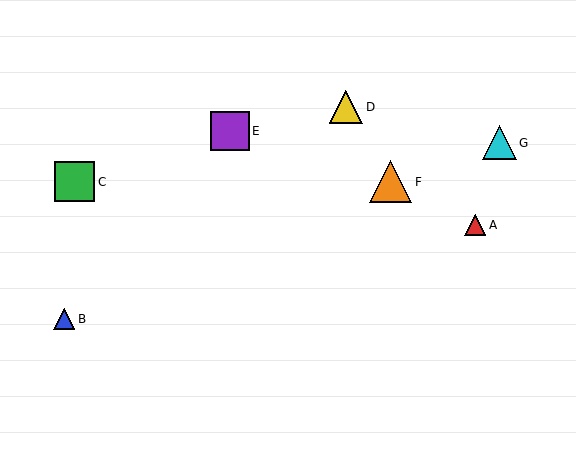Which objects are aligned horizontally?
Objects C, F are aligned horizontally.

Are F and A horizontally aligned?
No, F is at y≈182 and A is at y≈225.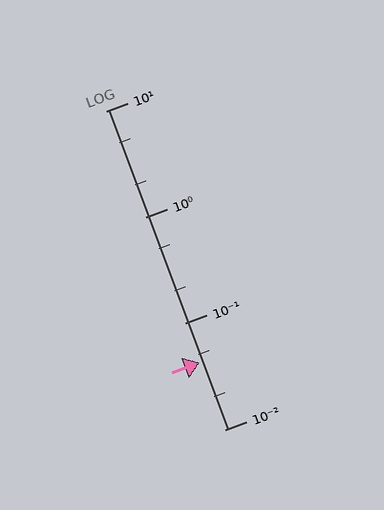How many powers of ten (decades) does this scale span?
The scale spans 3 decades, from 0.01 to 10.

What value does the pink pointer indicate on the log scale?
The pointer indicates approximately 0.043.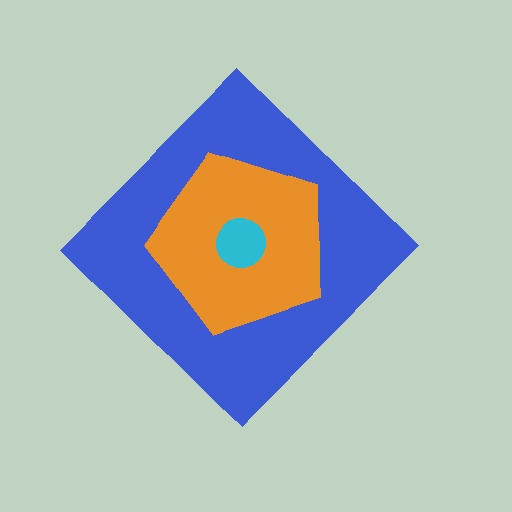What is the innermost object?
The cyan circle.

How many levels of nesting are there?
3.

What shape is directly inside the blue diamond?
The orange pentagon.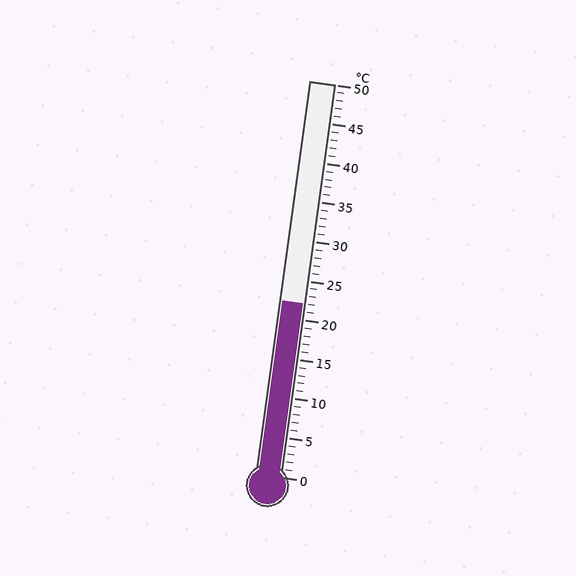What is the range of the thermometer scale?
The thermometer scale ranges from 0°C to 50°C.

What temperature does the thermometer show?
The thermometer shows approximately 22°C.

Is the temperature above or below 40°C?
The temperature is below 40°C.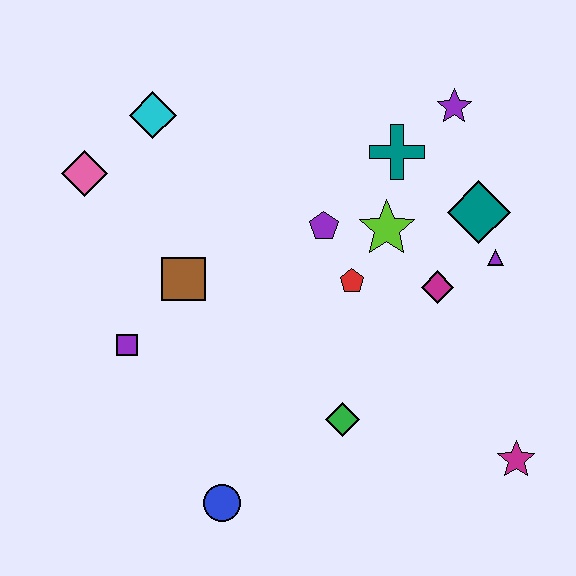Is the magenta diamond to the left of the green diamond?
No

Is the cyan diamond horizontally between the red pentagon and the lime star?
No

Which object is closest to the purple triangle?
The teal diamond is closest to the purple triangle.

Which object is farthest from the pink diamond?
The magenta star is farthest from the pink diamond.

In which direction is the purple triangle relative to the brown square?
The purple triangle is to the right of the brown square.